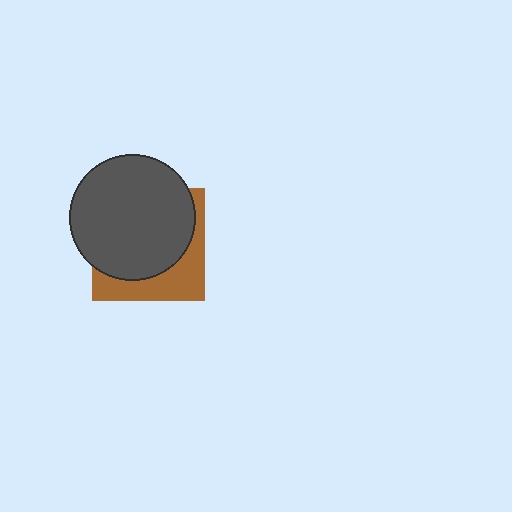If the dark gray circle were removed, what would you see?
You would see the complete brown square.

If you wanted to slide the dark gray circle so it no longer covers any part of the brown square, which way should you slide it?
Slide it toward the upper-left — that is the most direct way to separate the two shapes.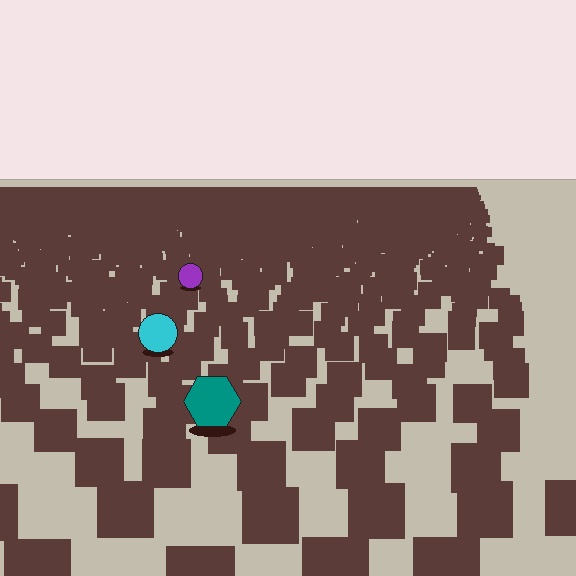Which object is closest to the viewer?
The teal hexagon is closest. The texture marks near it are larger and more spread out.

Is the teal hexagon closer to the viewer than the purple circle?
Yes. The teal hexagon is closer — you can tell from the texture gradient: the ground texture is coarser near it.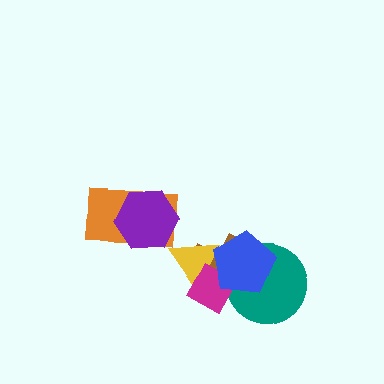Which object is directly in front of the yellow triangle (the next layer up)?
The magenta diamond is directly in front of the yellow triangle.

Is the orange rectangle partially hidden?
Yes, it is partially covered by another shape.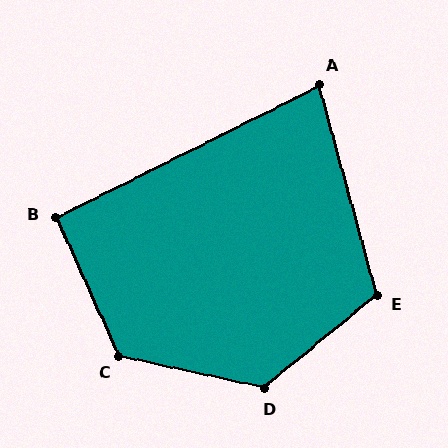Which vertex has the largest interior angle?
D, at approximately 128 degrees.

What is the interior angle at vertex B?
Approximately 92 degrees (approximately right).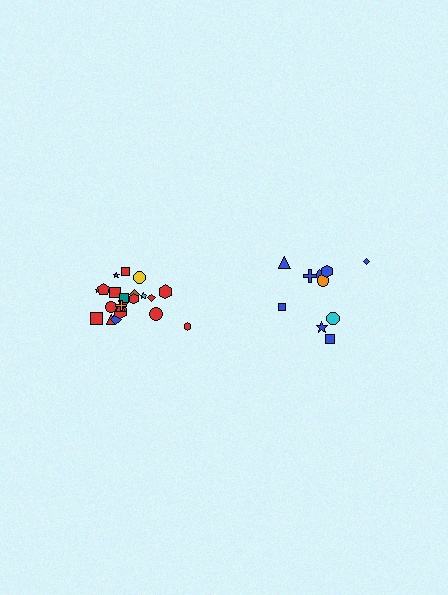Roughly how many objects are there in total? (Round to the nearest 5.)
Roughly 30 objects in total.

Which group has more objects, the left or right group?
The left group.